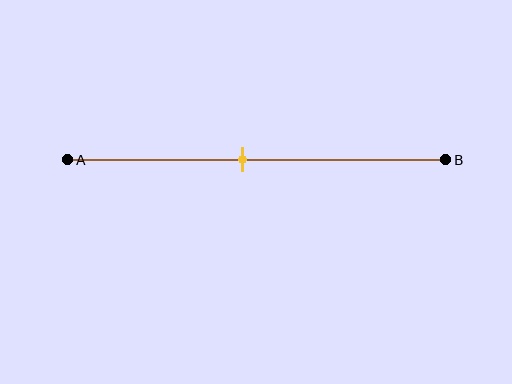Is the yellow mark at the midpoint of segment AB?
No, the mark is at about 45% from A, not at the 50% midpoint.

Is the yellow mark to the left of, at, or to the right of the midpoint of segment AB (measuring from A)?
The yellow mark is to the left of the midpoint of segment AB.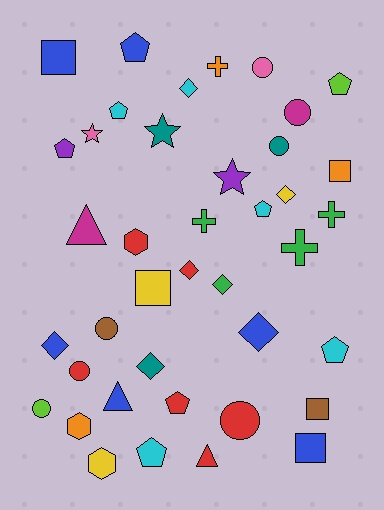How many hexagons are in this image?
There are 3 hexagons.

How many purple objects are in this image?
There are 2 purple objects.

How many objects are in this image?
There are 40 objects.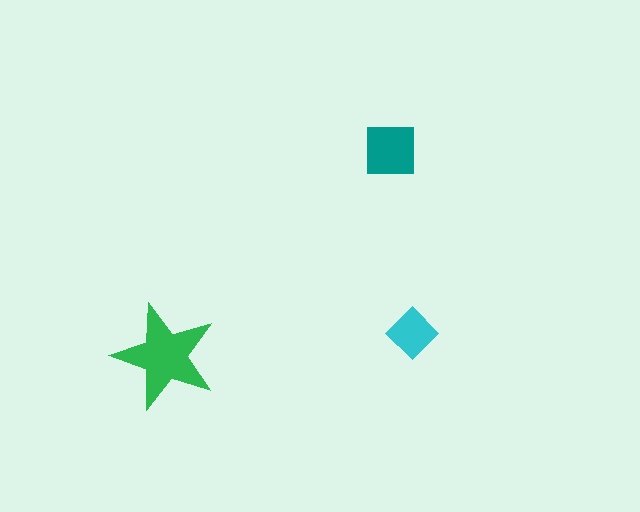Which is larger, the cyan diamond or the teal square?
The teal square.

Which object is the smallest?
The cyan diamond.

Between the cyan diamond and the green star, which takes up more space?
The green star.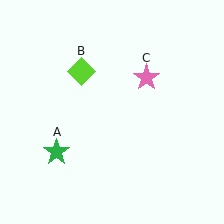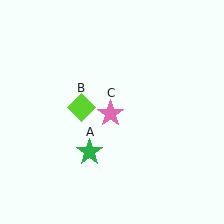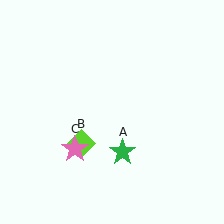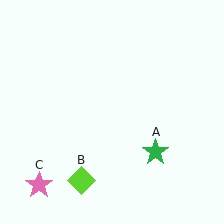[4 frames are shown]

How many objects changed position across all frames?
3 objects changed position: green star (object A), lime diamond (object B), pink star (object C).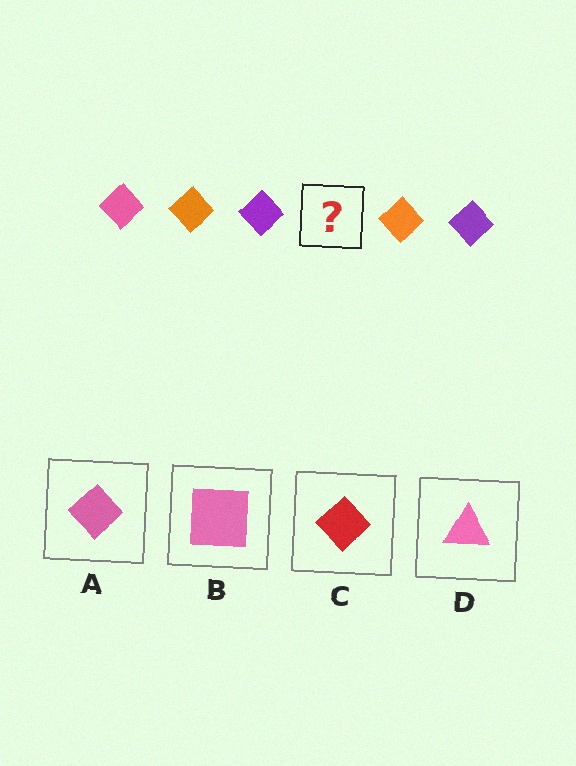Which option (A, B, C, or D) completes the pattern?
A.